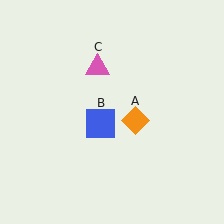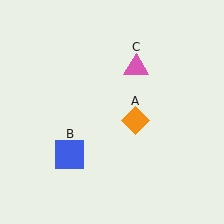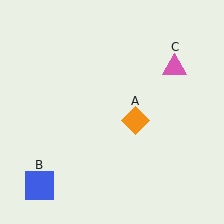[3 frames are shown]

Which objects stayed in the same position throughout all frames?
Orange diamond (object A) remained stationary.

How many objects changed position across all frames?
2 objects changed position: blue square (object B), pink triangle (object C).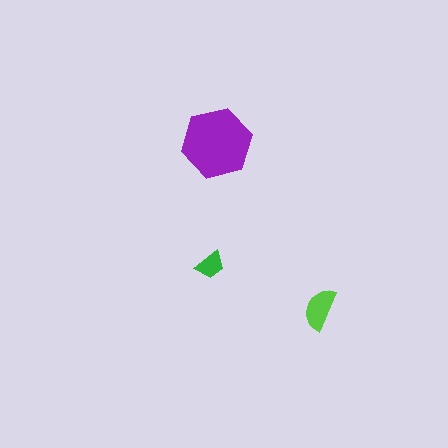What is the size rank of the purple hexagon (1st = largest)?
1st.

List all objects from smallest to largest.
The green trapezoid, the lime semicircle, the purple hexagon.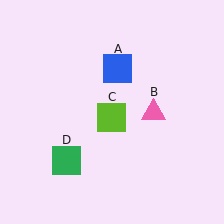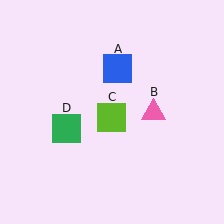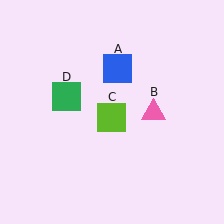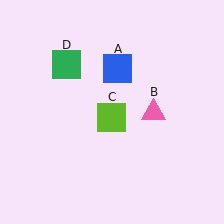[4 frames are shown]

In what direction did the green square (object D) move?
The green square (object D) moved up.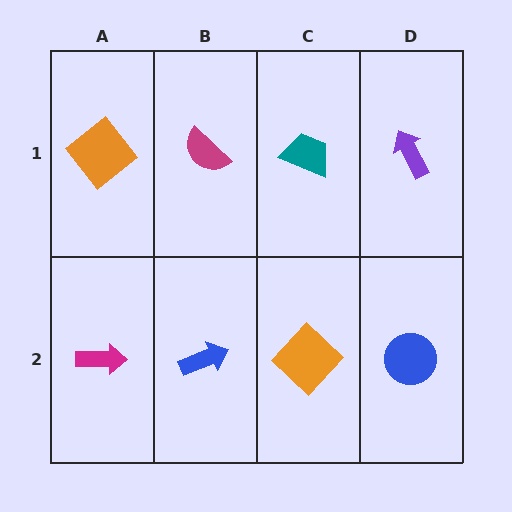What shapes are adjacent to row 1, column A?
A magenta arrow (row 2, column A), a magenta semicircle (row 1, column B).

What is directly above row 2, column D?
A purple arrow.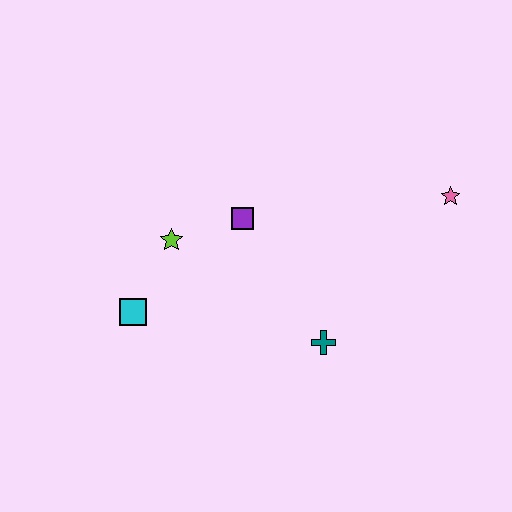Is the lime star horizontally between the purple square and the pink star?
No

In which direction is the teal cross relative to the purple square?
The teal cross is below the purple square.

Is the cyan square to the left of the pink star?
Yes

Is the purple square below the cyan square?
No